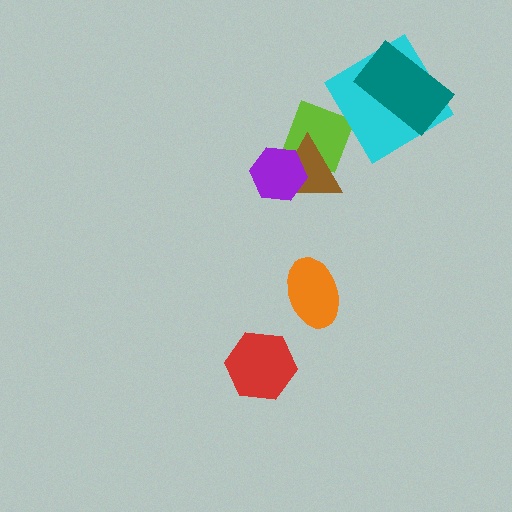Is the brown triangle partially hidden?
Yes, it is partially covered by another shape.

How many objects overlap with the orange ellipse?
0 objects overlap with the orange ellipse.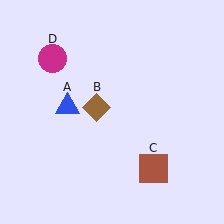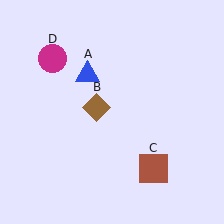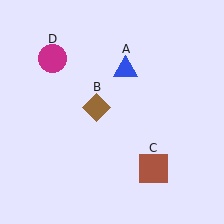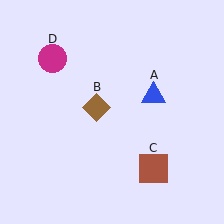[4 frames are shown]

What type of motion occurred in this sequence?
The blue triangle (object A) rotated clockwise around the center of the scene.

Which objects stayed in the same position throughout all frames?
Brown diamond (object B) and brown square (object C) and magenta circle (object D) remained stationary.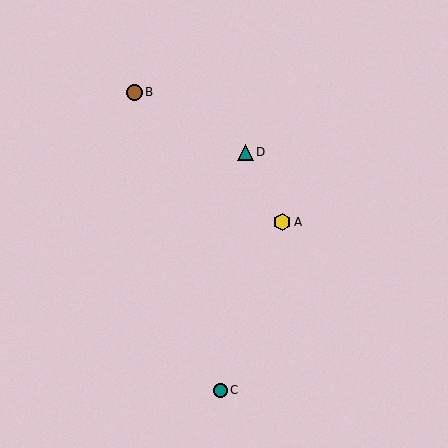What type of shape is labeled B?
Shape B is a brown circle.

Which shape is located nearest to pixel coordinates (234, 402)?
The teal circle (labeled C) at (220, 390) is nearest to that location.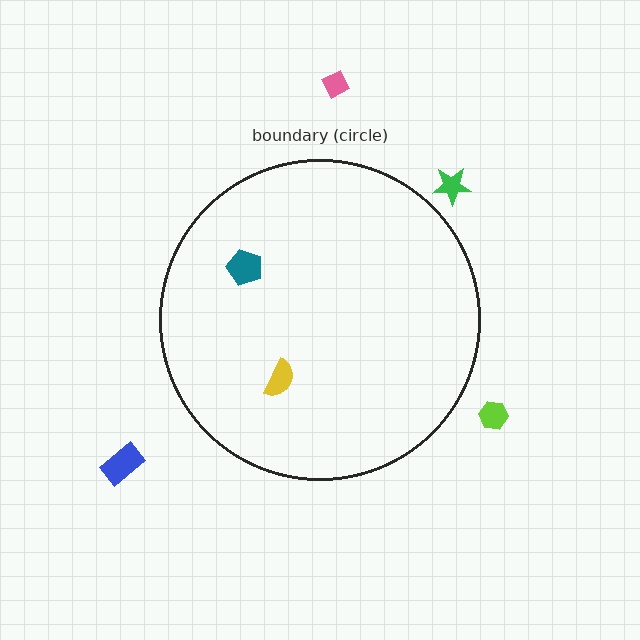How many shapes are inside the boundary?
2 inside, 4 outside.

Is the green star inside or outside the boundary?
Outside.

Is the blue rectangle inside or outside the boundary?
Outside.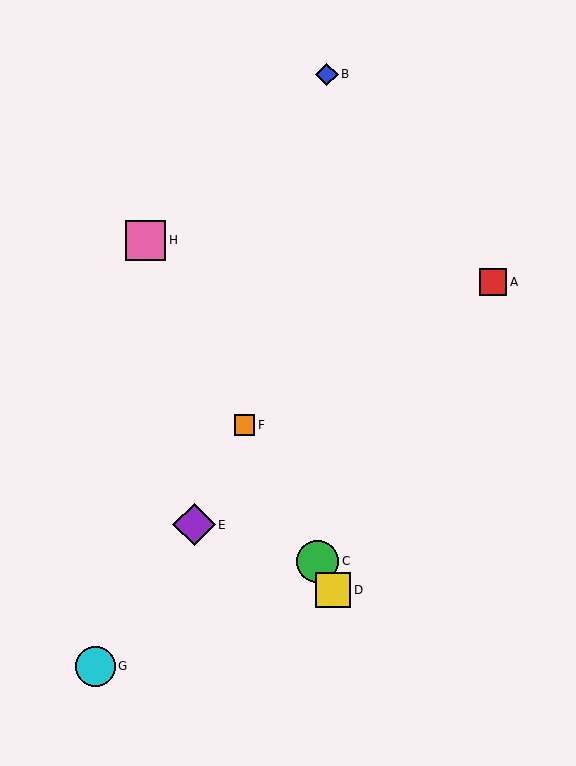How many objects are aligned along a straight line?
4 objects (C, D, F, H) are aligned along a straight line.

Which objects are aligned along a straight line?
Objects C, D, F, H are aligned along a straight line.